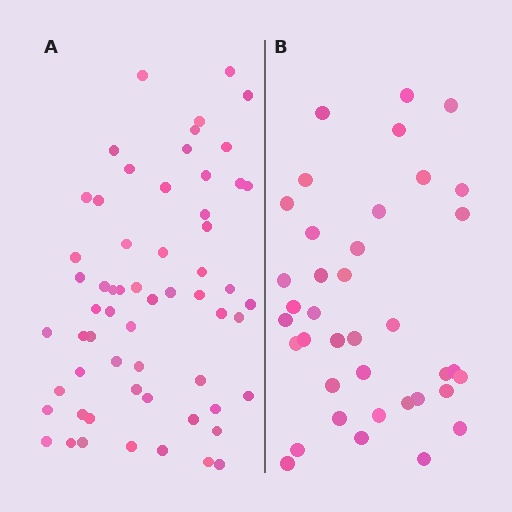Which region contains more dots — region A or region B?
Region A (the left region) has more dots.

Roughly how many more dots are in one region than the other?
Region A has approximately 20 more dots than region B.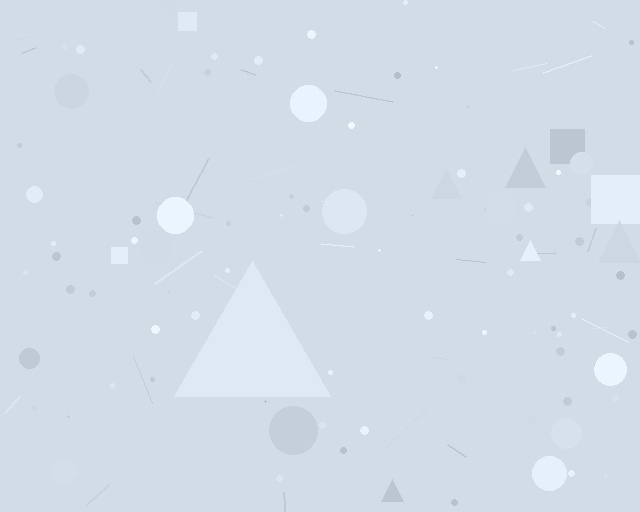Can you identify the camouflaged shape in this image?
The camouflaged shape is a triangle.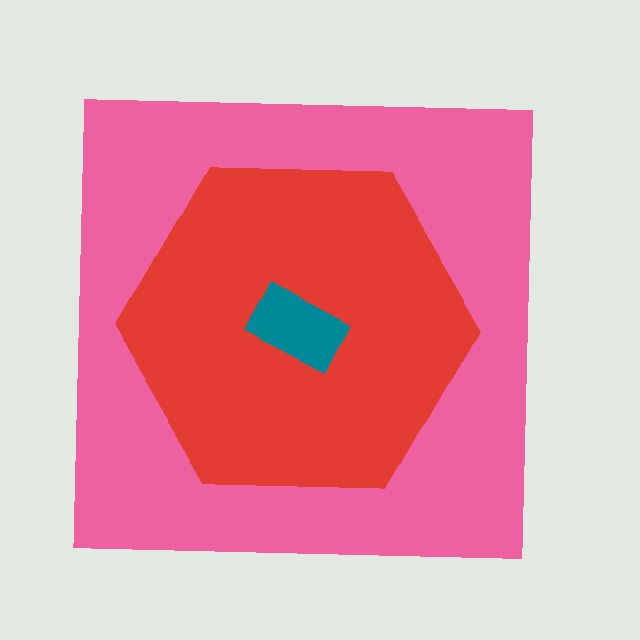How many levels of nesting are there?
3.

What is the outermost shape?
The pink square.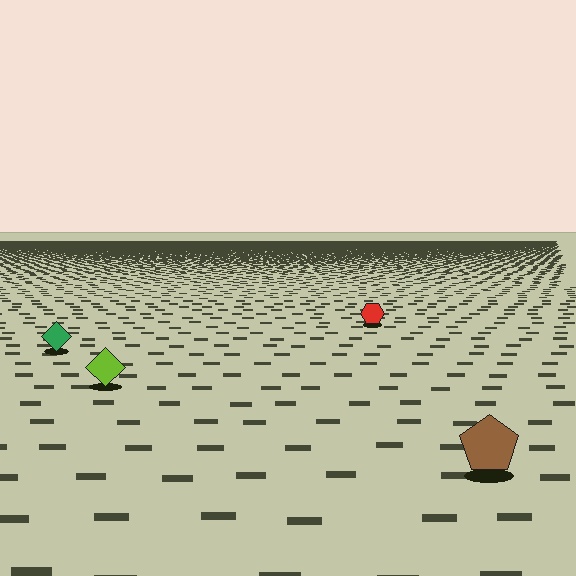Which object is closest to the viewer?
The brown pentagon is closest. The texture marks near it are larger and more spread out.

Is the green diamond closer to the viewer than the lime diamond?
No. The lime diamond is closer — you can tell from the texture gradient: the ground texture is coarser near it.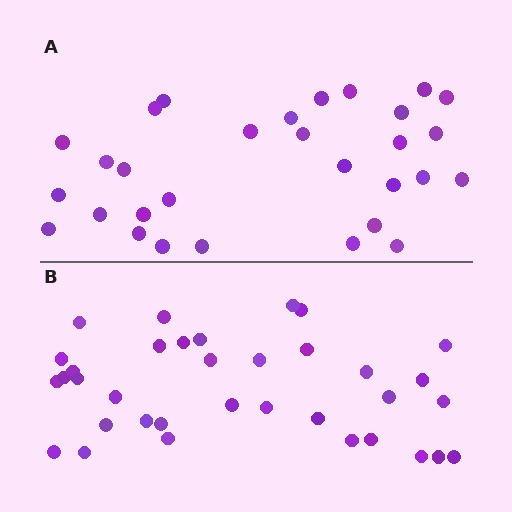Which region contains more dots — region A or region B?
Region B (the bottom region) has more dots.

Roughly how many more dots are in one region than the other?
Region B has about 5 more dots than region A.